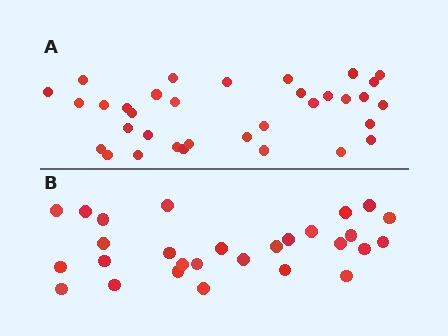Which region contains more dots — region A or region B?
Region A (the top region) has more dots.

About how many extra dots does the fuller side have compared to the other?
Region A has about 6 more dots than region B.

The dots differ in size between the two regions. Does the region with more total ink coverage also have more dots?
No. Region B has more total ink coverage because its dots are larger, but region A actually contains more individual dots. Total area can be misleading — the number of items is what matters here.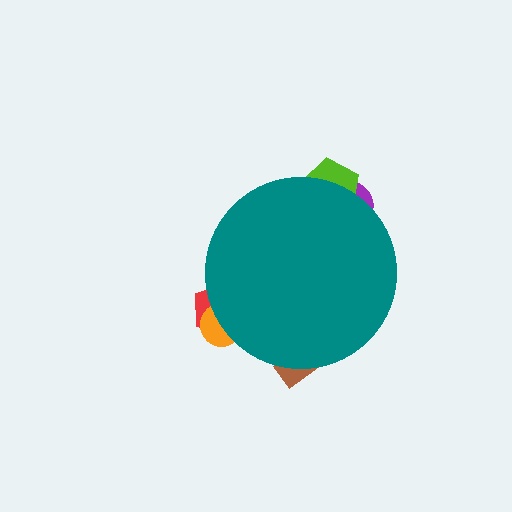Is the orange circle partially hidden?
Yes, the orange circle is partially hidden behind the teal circle.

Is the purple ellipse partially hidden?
Yes, the purple ellipse is partially hidden behind the teal circle.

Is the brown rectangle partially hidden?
Yes, the brown rectangle is partially hidden behind the teal circle.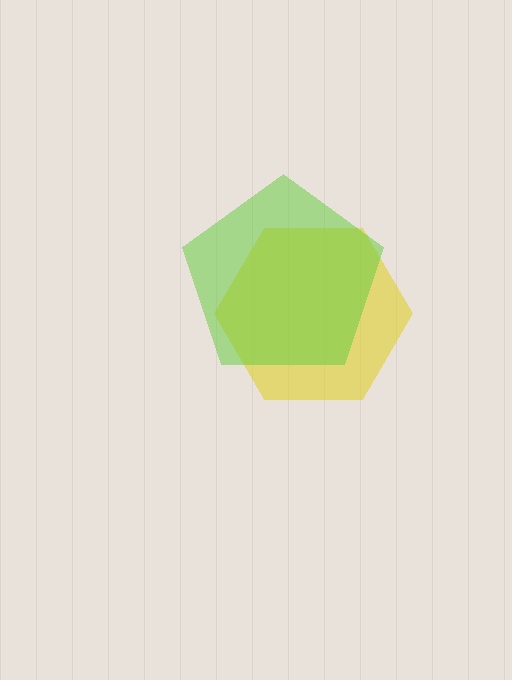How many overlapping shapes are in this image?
There are 2 overlapping shapes in the image.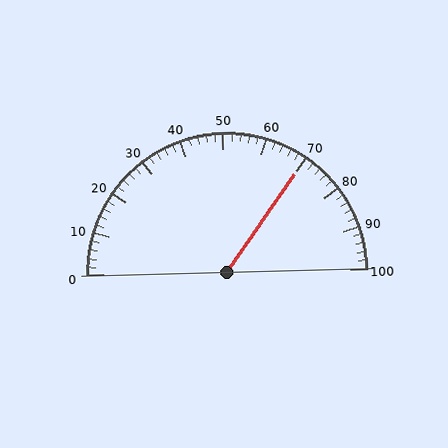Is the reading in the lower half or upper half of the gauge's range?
The reading is in the upper half of the range (0 to 100).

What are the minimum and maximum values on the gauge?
The gauge ranges from 0 to 100.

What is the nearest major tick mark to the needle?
The nearest major tick mark is 70.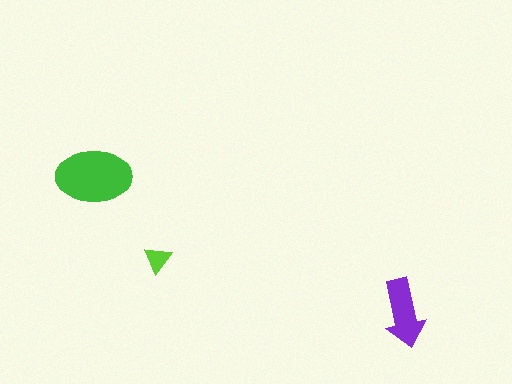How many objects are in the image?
There are 3 objects in the image.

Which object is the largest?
The green ellipse.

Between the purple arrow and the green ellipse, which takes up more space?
The green ellipse.